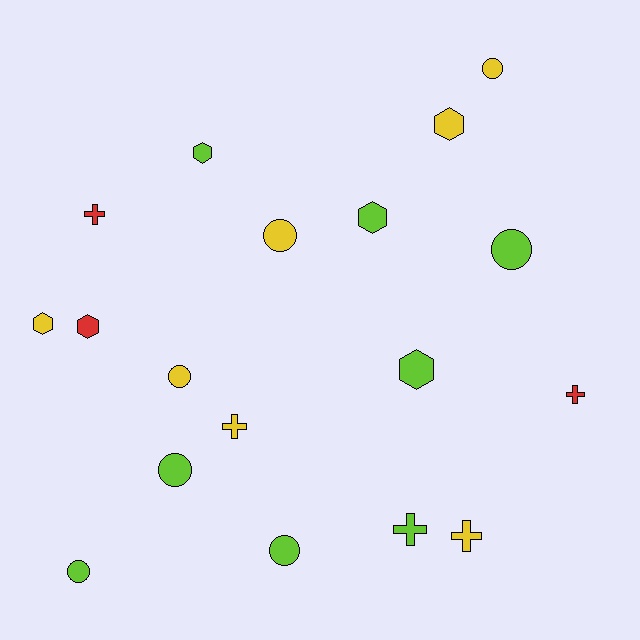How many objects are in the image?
There are 18 objects.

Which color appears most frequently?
Lime, with 8 objects.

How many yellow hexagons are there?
There are 2 yellow hexagons.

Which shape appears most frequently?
Circle, with 7 objects.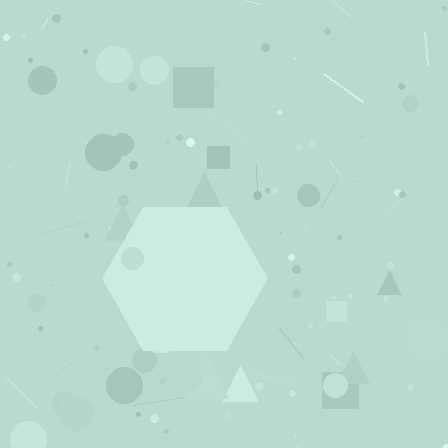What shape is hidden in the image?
A hexagon is hidden in the image.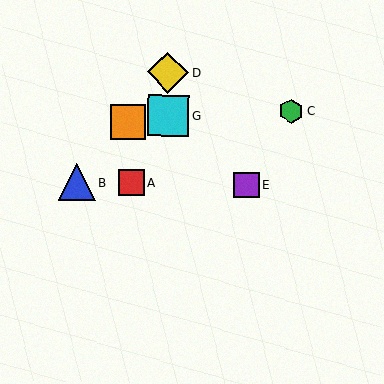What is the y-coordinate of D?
Object D is at y≈73.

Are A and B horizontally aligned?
Yes, both are at y≈183.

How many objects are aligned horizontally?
3 objects (A, B, E) are aligned horizontally.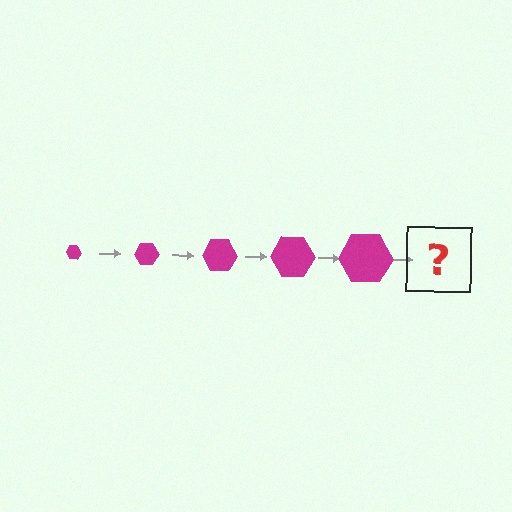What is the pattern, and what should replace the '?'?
The pattern is that the hexagon gets progressively larger each step. The '?' should be a magenta hexagon, larger than the previous one.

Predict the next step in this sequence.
The next step is a magenta hexagon, larger than the previous one.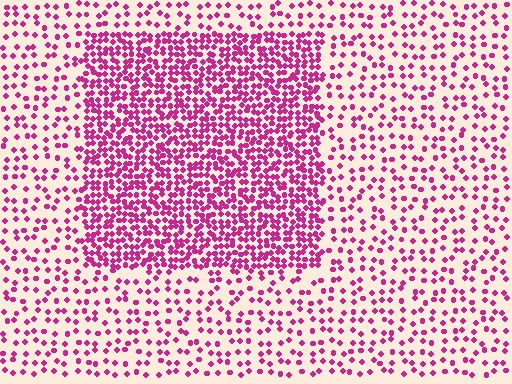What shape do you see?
I see a rectangle.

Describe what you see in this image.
The image contains small magenta elements arranged at two different densities. A rectangle-shaped region is visible where the elements are more densely packed than the surrounding area.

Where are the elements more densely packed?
The elements are more densely packed inside the rectangle boundary.